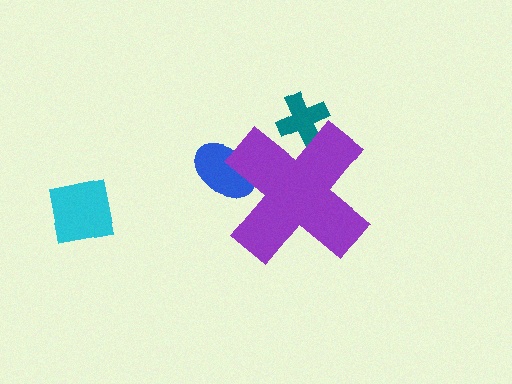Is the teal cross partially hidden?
Yes, the teal cross is partially hidden behind the purple cross.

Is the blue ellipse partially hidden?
Yes, the blue ellipse is partially hidden behind the purple cross.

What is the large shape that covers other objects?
A purple cross.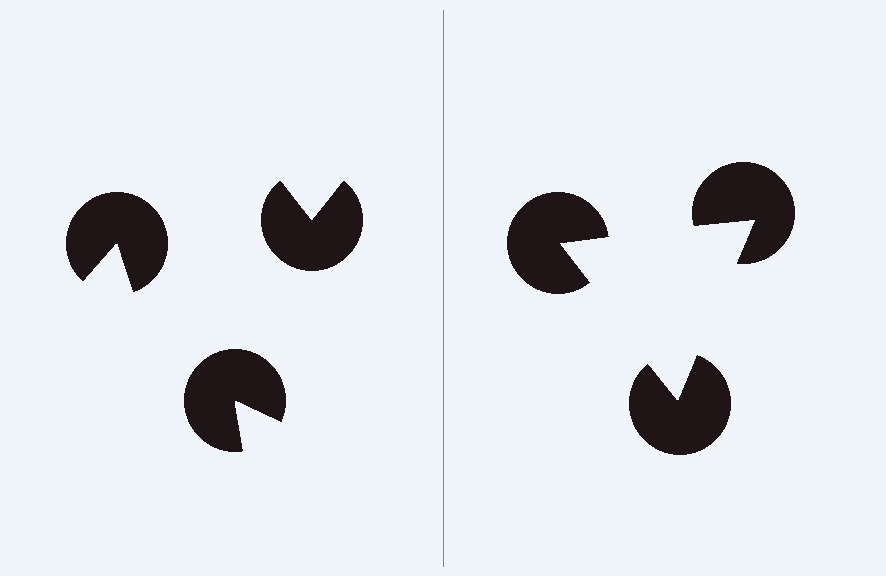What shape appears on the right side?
An illusory triangle.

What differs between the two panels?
The pac-man discs are positioned identically on both sides; only the wedge orientations differ. On the right they align to a triangle; on the left they are misaligned.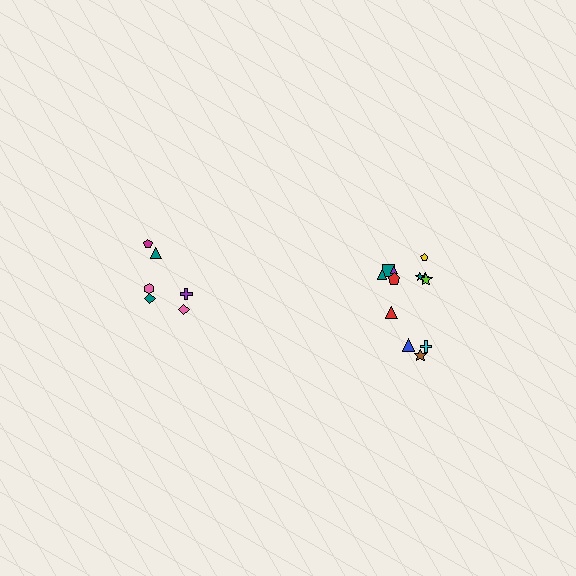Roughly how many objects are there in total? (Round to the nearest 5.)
Roughly 20 objects in total.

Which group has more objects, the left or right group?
The right group.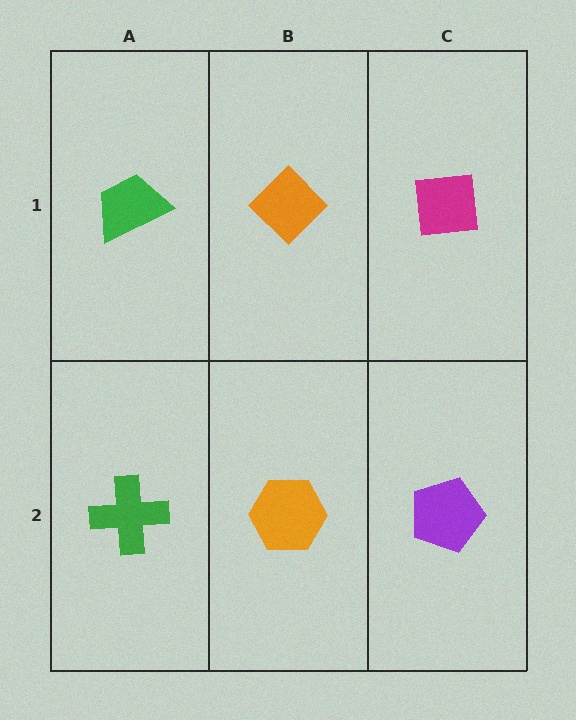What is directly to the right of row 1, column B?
A magenta square.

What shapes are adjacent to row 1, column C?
A purple pentagon (row 2, column C), an orange diamond (row 1, column B).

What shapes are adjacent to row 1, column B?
An orange hexagon (row 2, column B), a green trapezoid (row 1, column A), a magenta square (row 1, column C).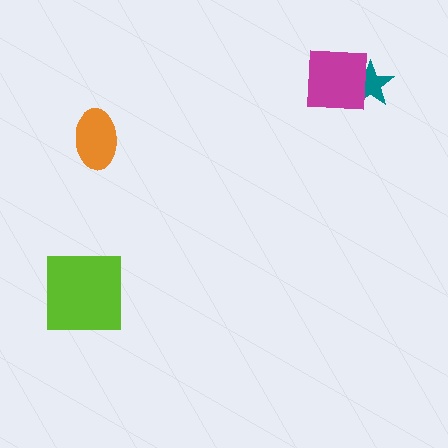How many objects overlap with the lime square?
0 objects overlap with the lime square.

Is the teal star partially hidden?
Yes, it is partially covered by another shape.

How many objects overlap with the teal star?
1 object overlaps with the teal star.